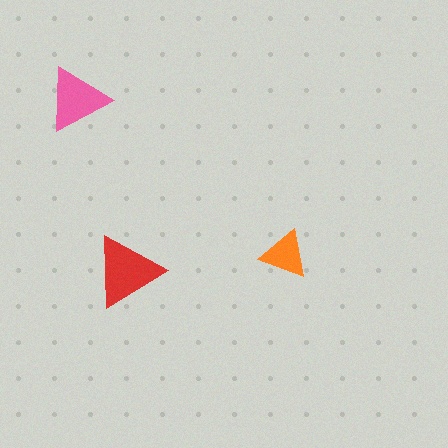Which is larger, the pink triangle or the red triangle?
The red one.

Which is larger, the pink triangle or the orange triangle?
The pink one.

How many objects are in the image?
There are 3 objects in the image.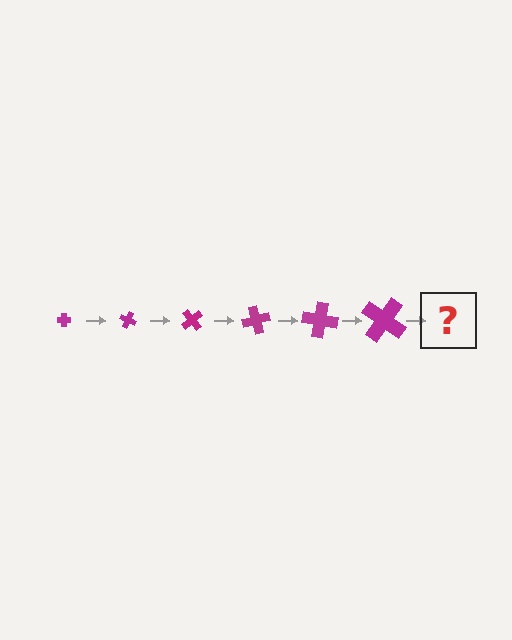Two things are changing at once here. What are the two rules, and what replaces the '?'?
The two rules are that the cross grows larger each step and it rotates 25 degrees each step. The '?' should be a cross, larger than the previous one and rotated 150 degrees from the start.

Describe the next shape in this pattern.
It should be a cross, larger than the previous one and rotated 150 degrees from the start.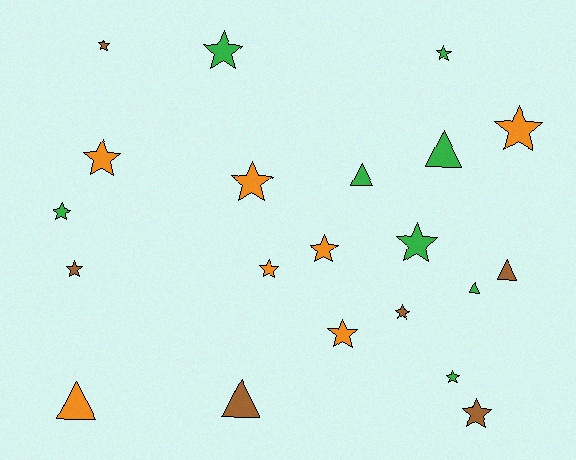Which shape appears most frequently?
Star, with 15 objects.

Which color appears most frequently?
Green, with 8 objects.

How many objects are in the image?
There are 21 objects.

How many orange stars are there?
There are 6 orange stars.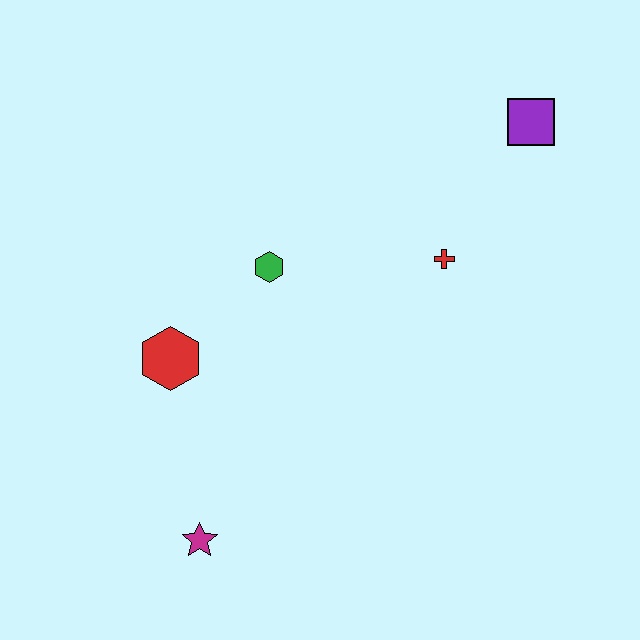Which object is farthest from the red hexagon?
The purple square is farthest from the red hexagon.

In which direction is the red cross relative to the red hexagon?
The red cross is to the right of the red hexagon.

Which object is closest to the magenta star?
The red hexagon is closest to the magenta star.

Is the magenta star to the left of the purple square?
Yes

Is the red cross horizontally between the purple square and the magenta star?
Yes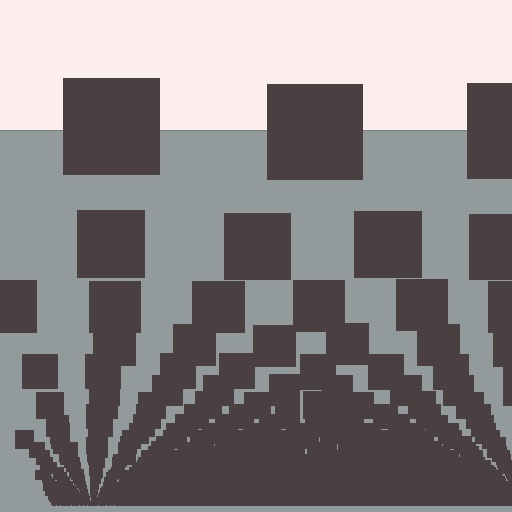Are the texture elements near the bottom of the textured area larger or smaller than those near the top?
Smaller. The gradient is inverted — elements near the bottom are smaller and denser.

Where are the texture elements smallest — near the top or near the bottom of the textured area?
Near the bottom.